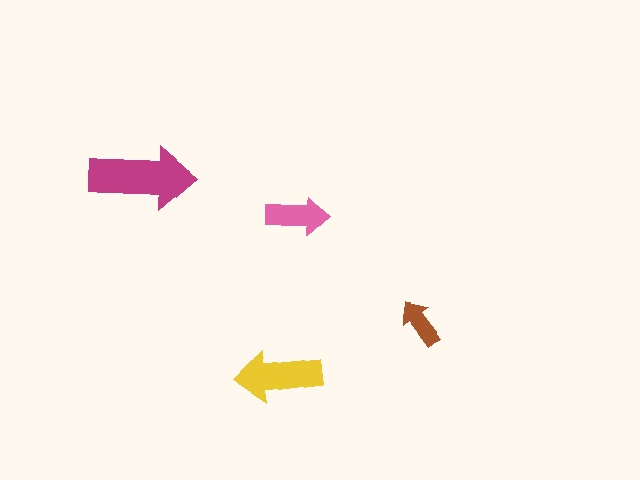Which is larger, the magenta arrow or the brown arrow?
The magenta one.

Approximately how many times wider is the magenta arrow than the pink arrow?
About 1.5 times wider.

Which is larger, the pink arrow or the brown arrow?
The pink one.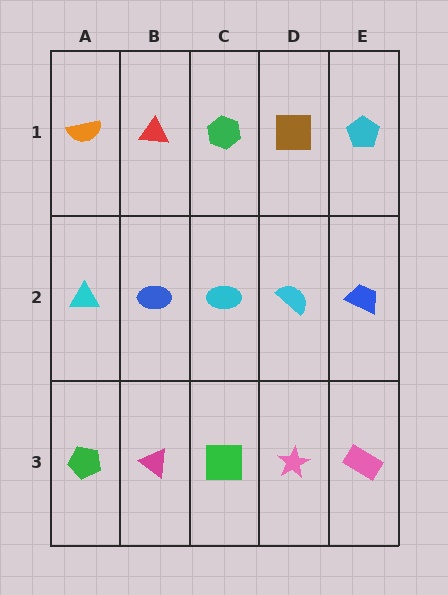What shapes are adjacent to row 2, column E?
A cyan pentagon (row 1, column E), a pink rectangle (row 3, column E), a cyan semicircle (row 2, column D).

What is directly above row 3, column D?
A cyan semicircle.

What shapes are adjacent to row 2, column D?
A brown square (row 1, column D), a pink star (row 3, column D), a cyan ellipse (row 2, column C), a blue trapezoid (row 2, column E).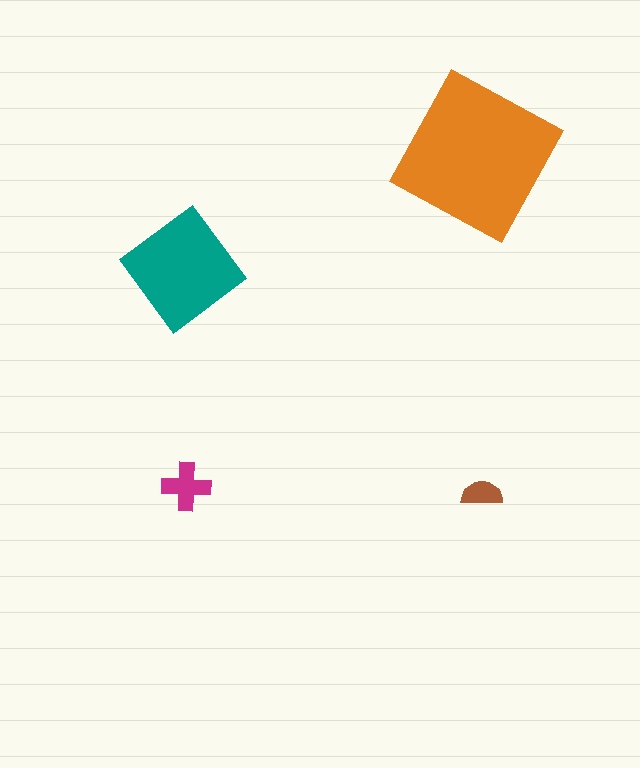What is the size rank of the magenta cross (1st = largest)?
3rd.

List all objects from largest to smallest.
The orange square, the teal diamond, the magenta cross, the brown semicircle.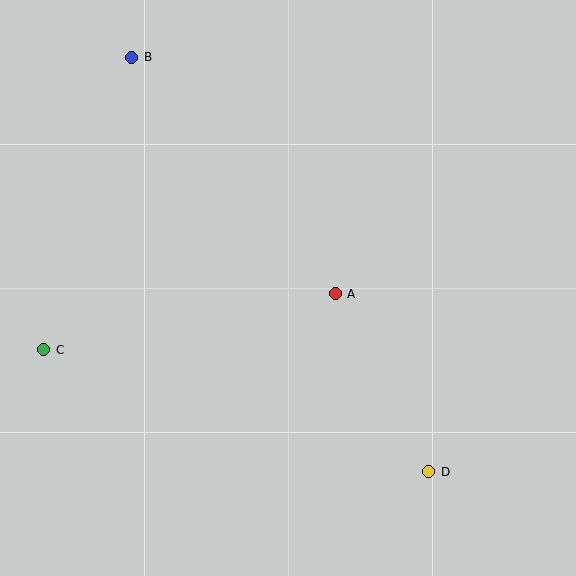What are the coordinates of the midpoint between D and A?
The midpoint between D and A is at (382, 383).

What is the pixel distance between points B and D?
The distance between B and D is 510 pixels.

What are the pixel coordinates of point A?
Point A is at (335, 294).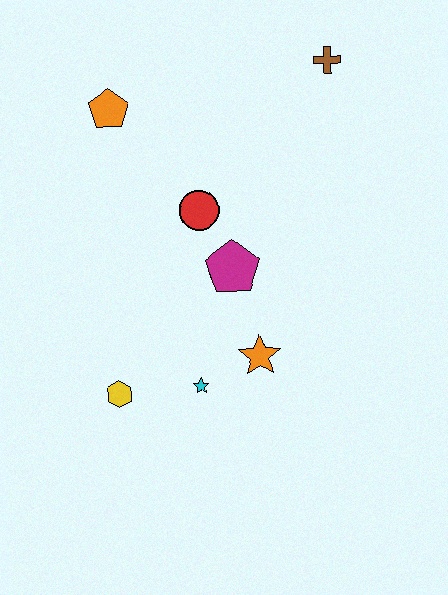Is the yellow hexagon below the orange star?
Yes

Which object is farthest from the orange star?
The brown cross is farthest from the orange star.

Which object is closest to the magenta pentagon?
The red circle is closest to the magenta pentagon.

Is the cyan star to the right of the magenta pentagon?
No